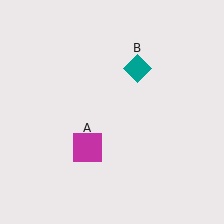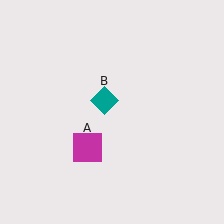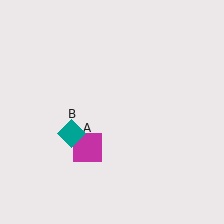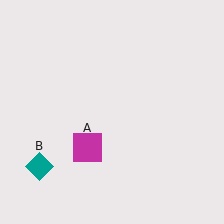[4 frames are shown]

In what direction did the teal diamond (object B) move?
The teal diamond (object B) moved down and to the left.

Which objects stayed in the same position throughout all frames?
Magenta square (object A) remained stationary.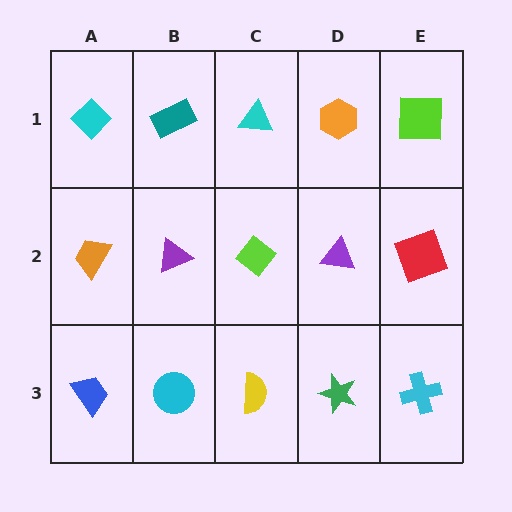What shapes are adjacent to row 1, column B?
A purple triangle (row 2, column B), a cyan diamond (row 1, column A), a cyan triangle (row 1, column C).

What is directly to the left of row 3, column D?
A yellow semicircle.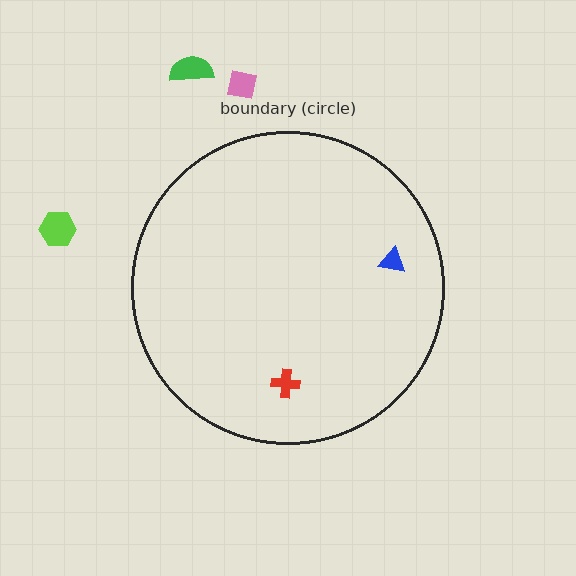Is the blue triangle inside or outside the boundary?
Inside.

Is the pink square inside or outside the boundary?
Outside.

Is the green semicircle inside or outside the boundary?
Outside.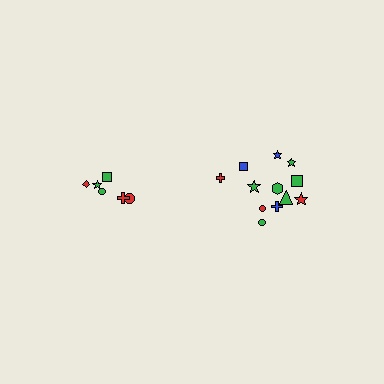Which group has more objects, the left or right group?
The right group.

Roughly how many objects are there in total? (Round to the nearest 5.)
Roughly 20 objects in total.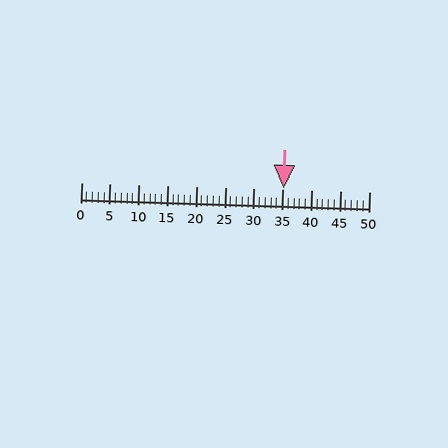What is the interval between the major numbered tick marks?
The major tick marks are spaced 5 units apart.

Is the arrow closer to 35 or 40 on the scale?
The arrow is closer to 35.